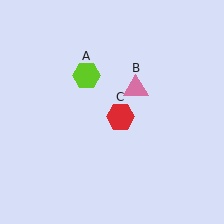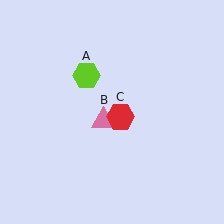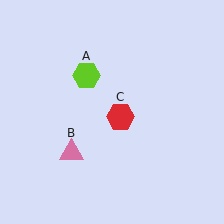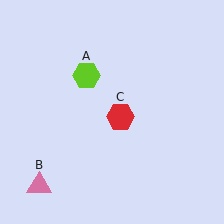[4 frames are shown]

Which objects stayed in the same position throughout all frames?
Lime hexagon (object A) and red hexagon (object C) remained stationary.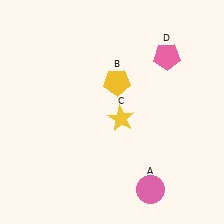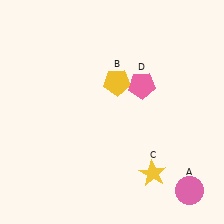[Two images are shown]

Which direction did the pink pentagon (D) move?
The pink pentagon (D) moved down.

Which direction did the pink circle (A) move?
The pink circle (A) moved right.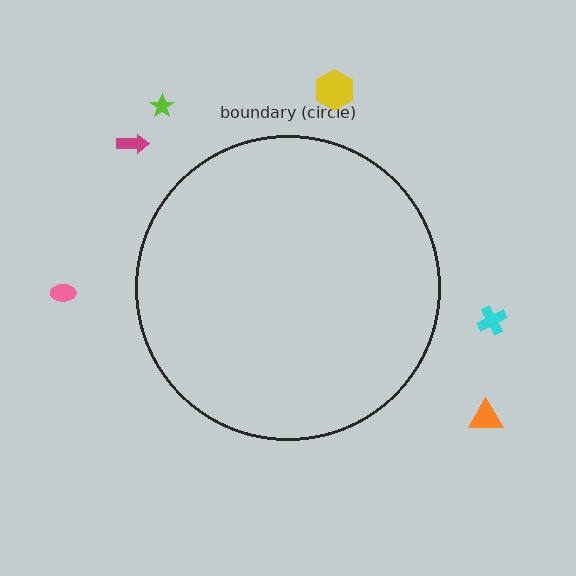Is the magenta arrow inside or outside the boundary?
Outside.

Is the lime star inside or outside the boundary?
Outside.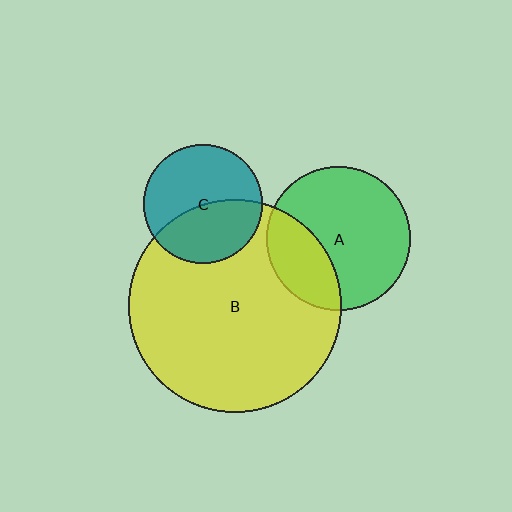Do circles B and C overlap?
Yes.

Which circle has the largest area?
Circle B (yellow).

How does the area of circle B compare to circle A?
Approximately 2.2 times.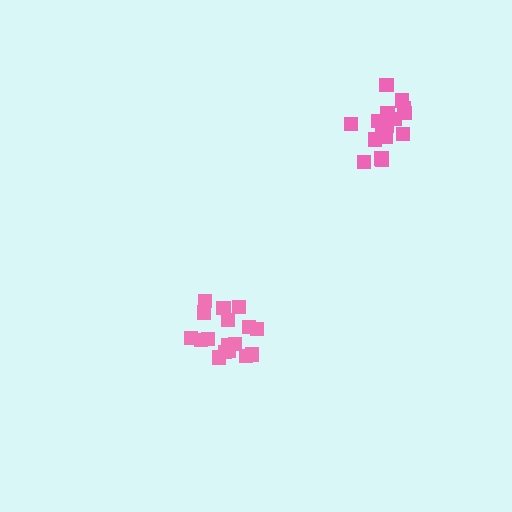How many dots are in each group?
Group 1: 17 dots, Group 2: 16 dots (33 total).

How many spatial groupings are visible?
There are 2 spatial groupings.